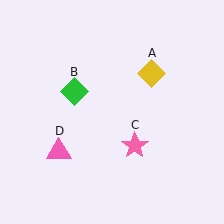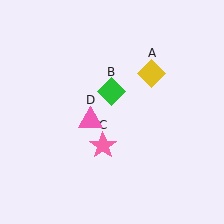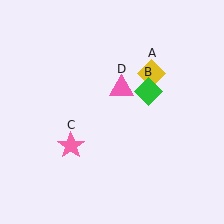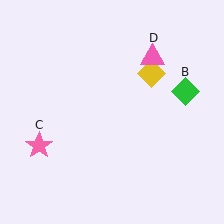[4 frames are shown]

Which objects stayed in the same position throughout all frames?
Yellow diamond (object A) remained stationary.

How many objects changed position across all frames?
3 objects changed position: green diamond (object B), pink star (object C), pink triangle (object D).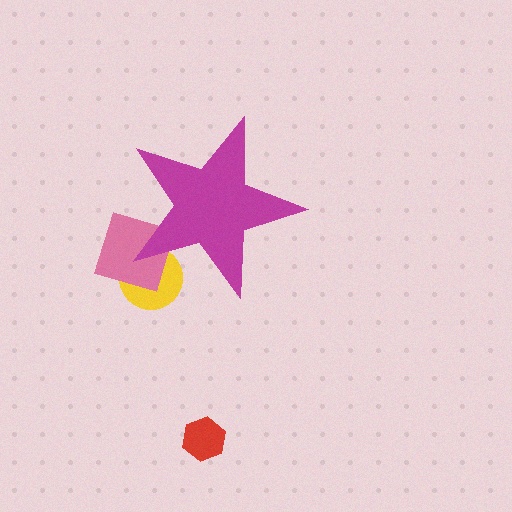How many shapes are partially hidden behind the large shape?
2 shapes are partially hidden.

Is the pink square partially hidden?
Yes, the pink square is partially hidden behind the magenta star.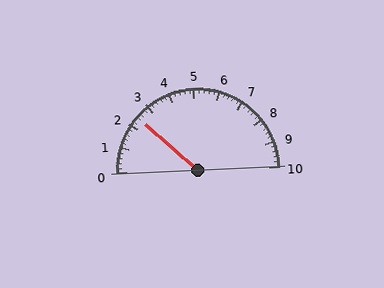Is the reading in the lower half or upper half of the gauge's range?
The reading is in the lower half of the range (0 to 10).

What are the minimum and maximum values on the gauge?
The gauge ranges from 0 to 10.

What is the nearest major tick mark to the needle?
The nearest major tick mark is 2.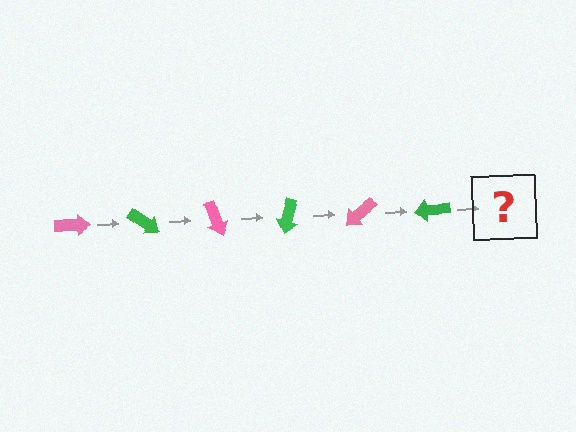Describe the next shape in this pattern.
It should be a pink arrow, rotated 210 degrees from the start.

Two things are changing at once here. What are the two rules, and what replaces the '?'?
The two rules are that it rotates 35 degrees each step and the color cycles through pink and green. The '?' should be a pink arrow, rotated 210 degrees from the start.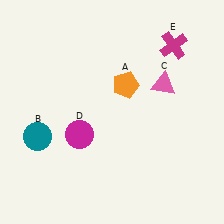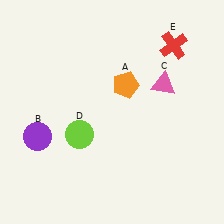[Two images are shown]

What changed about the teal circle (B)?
In Image 1, B is teal. In Image 2, it changed to purple.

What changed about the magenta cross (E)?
In Image 1, E is magenta. In Image 2, it changed to red.